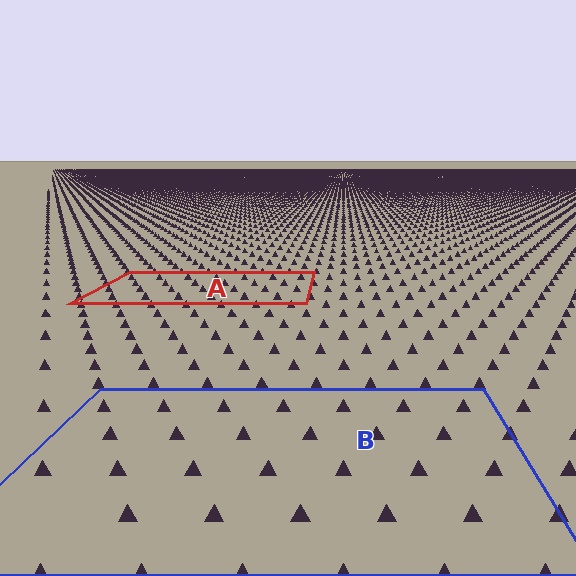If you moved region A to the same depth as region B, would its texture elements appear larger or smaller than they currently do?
They would appear larger. At a closer depth, the same texture elements are projected at a bigger on-screen size.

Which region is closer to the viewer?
Region B is closer. The texture elements there are larger and more spread out.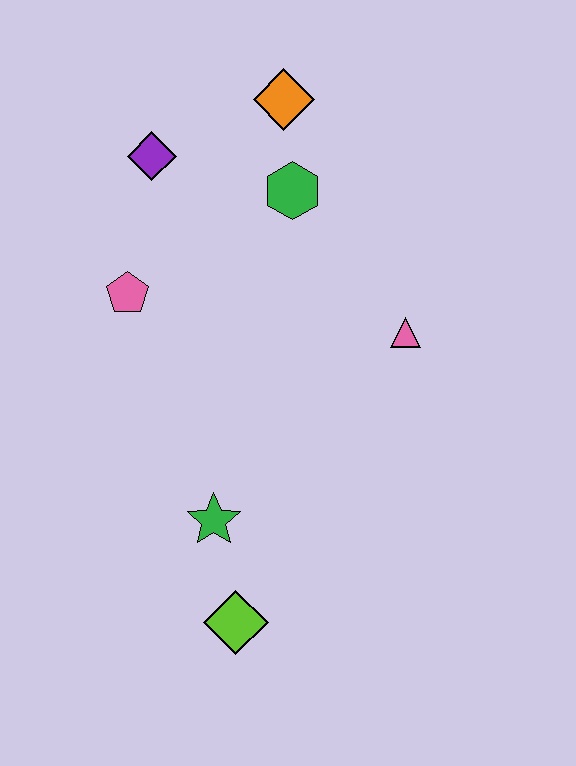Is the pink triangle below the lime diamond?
No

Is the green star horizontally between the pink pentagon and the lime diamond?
Yes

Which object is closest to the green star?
The lime diamond is closest to the green star.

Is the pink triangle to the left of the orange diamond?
No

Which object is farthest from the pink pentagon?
The lime diamond is farthest from the pink pentagon.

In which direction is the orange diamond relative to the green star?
The orange diamond is above the green star.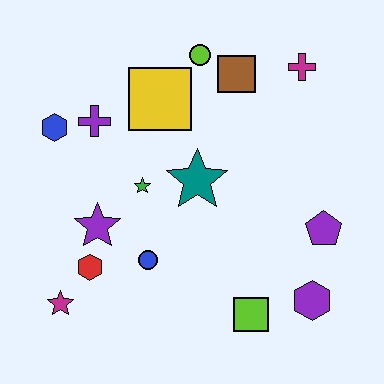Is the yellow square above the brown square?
No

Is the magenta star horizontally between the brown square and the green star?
No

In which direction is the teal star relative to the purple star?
The teal star is to the right of the purple star.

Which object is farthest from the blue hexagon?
The purple hexagon is farthest from the blue hexagon.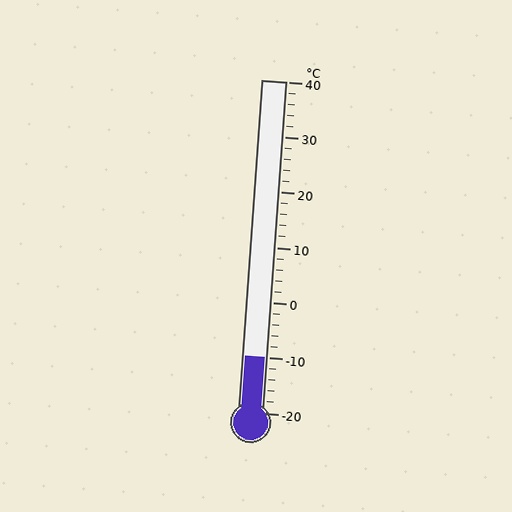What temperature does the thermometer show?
The thermometer shows approximately -10°C.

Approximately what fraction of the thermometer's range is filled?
The thermometer is filled to approximately 15% of its range.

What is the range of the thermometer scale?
The thermometer scale ranges from -20°C to 40°C.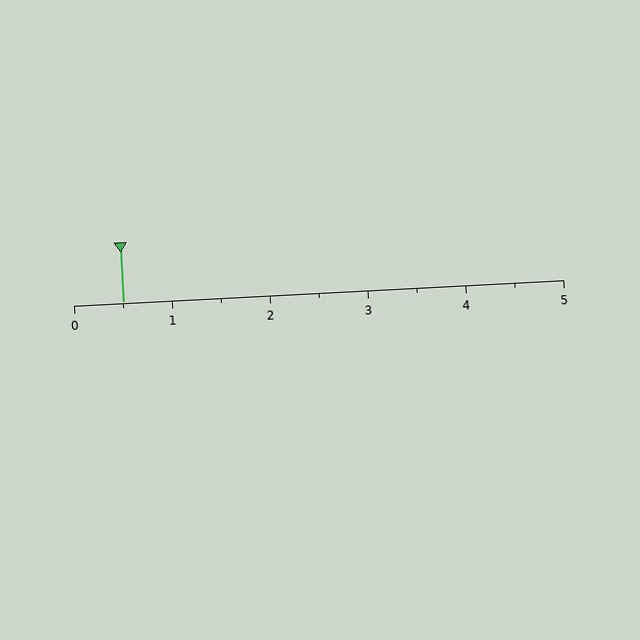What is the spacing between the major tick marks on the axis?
The major ticks are spaced 1 apart.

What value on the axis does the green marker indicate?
The marker indicates approximately 0.5.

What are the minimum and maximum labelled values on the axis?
The axis runs from 0 to 5.